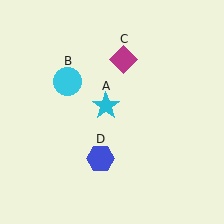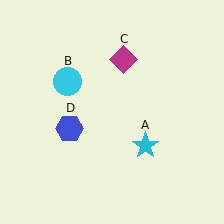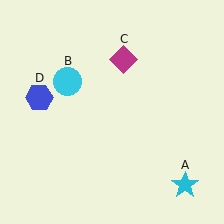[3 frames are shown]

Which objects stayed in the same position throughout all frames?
Cyan circle (object B) and magenta diamond (object C) remained stationary.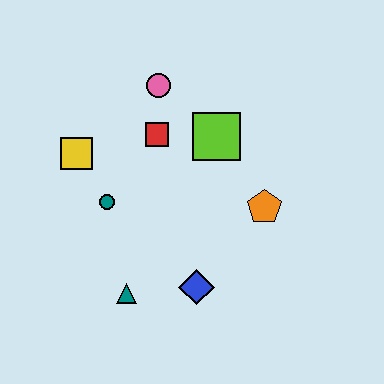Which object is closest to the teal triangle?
The blue diamond is closest to the teal triangle.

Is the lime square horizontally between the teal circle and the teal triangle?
No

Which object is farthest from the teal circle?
The orange pentagon is farthest from the teal circle.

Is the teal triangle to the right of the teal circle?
Yes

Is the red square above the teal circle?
Yes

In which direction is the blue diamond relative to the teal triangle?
The blue diamond is to the right of the teal triangle.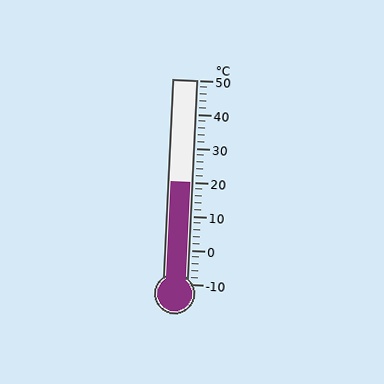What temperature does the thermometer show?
The thermometer shows approximately 20°C.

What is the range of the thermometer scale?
The thermometer scale ranges from -10°C to 50°C.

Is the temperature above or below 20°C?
The temperature is at 20°C.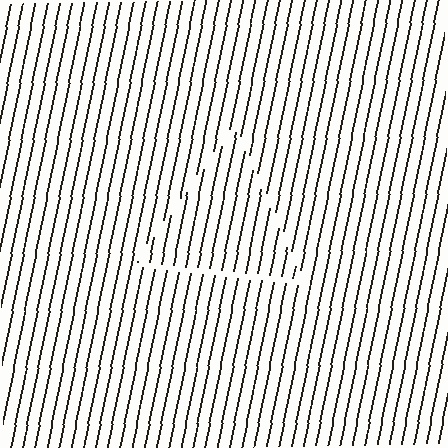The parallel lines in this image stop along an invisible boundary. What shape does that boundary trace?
An illusory triangle. The interior of the shape contains the same grating, shifted by half a period — the contour is defined by the phase discontinuity where line-ends from the inner and outer gratings abut.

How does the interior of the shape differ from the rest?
The interior of the shape contains the same grating, shifted by half a period — the contour is defined by the phase discontinuity where line-ends from the inner and outer gratings abut.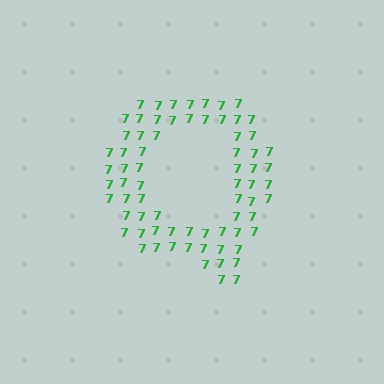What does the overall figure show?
The overall figure shows the letter Q.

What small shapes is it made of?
It is made of small digit 7's.